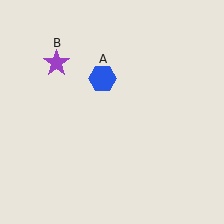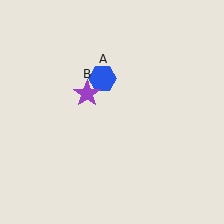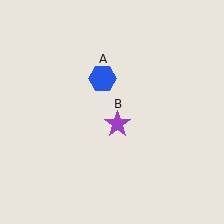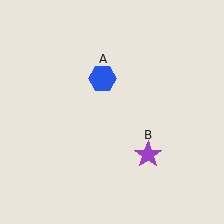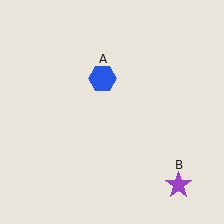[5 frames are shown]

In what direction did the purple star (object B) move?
The purple star (object B) moved down and to the right.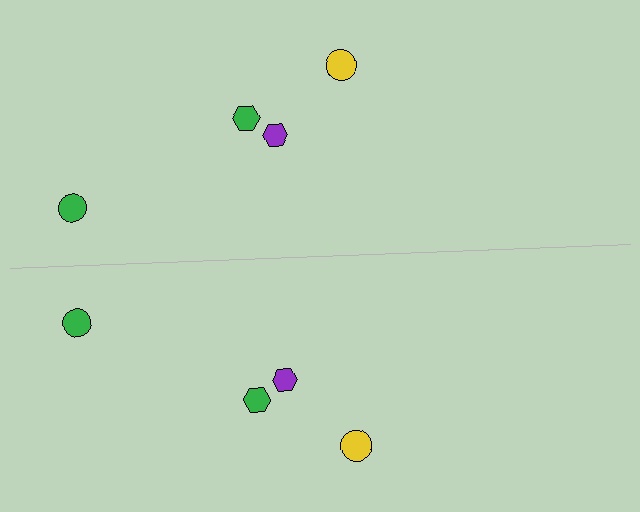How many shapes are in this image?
There are 8 shapes in this image.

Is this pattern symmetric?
Yes, this pattern has bilateral (reflection) symmetry.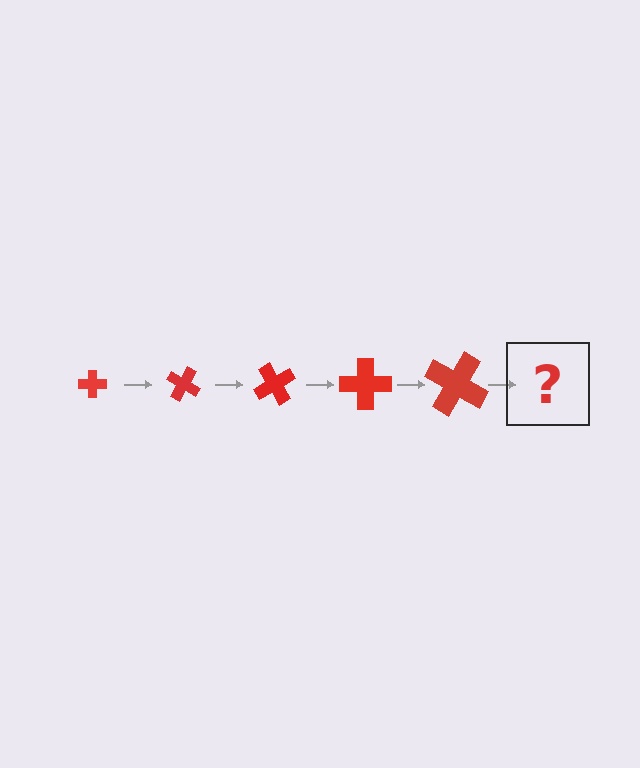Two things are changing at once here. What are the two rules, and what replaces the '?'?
The two rules are that the cross grows larger each step and it rotates 30 degrees each step. The '?' should be a cross, larger than the previous one and rotated 150 degrees from the start.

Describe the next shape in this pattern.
It should be a cross, larger than the previous one and rotated 150 degrees from the start.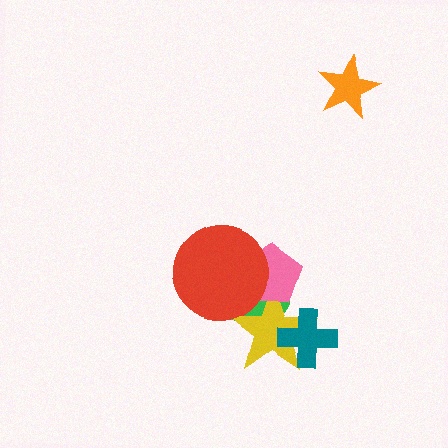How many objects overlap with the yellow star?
4 objects overlap with the yellow star.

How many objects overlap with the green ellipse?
3 objects overlap with the green ellipse.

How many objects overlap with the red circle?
3 objects overlap with the red circle.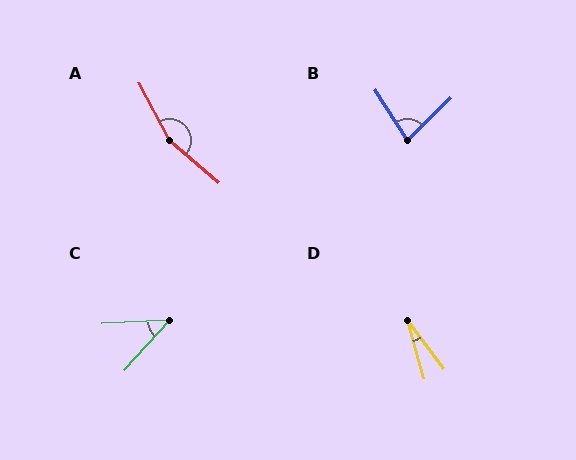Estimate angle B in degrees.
Approximately 79 degrees.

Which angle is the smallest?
D, at approximately 21 degrees.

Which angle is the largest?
A, at approximately 159 degrees.